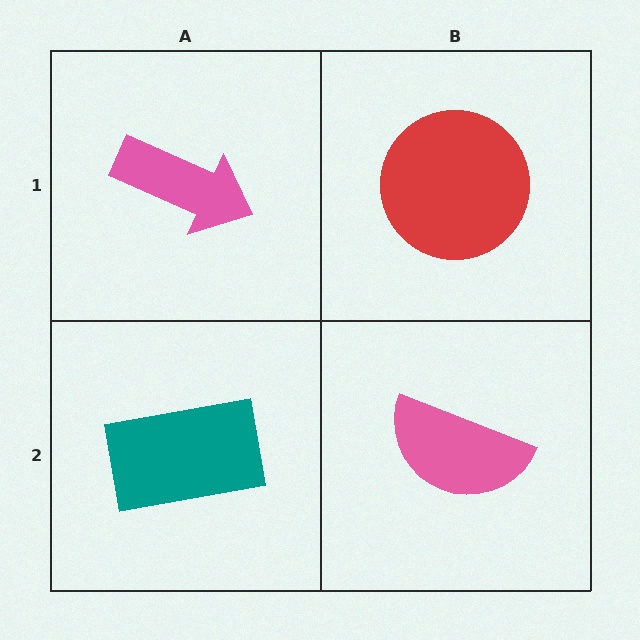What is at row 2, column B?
A pink semicircle.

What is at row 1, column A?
A pink arrow.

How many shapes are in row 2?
2 shapes.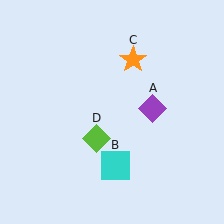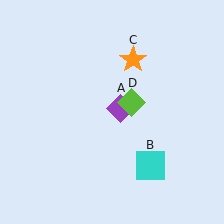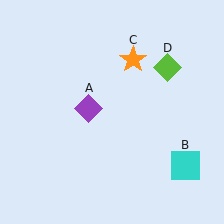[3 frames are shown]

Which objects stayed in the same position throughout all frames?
Orange star (object C) remained stationary.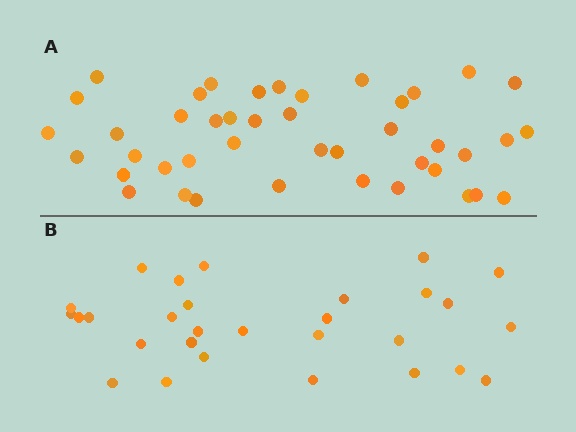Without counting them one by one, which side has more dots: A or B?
Region A (the top region) has more dots.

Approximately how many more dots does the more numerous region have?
Region A has approximately 15 more dots than region B.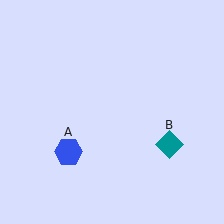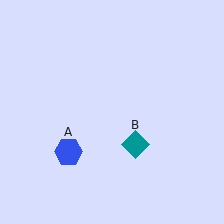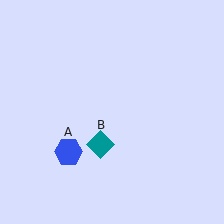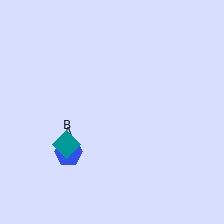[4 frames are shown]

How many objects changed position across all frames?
1 object changed position: teal diamond (object B).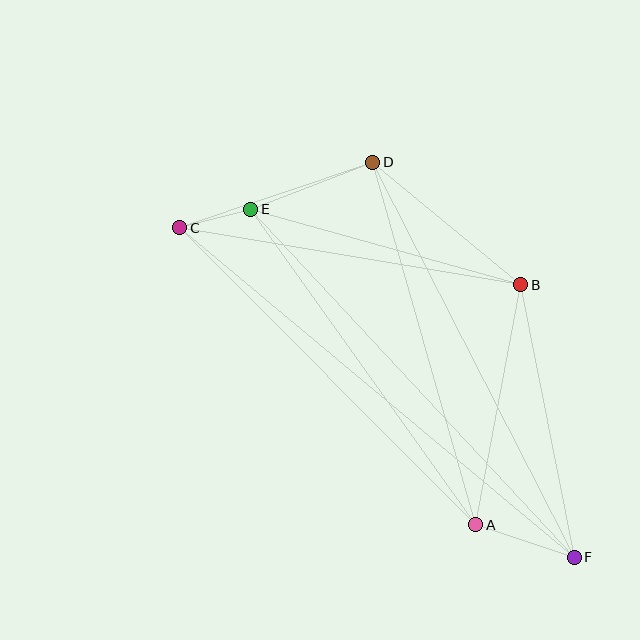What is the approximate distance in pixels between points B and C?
The distance between B and C is approximately 345 pixels.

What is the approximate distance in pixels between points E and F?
The distance between E and F is approximately 475 pixels.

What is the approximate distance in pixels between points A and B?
The distance between A and B is approximately 244 pixels.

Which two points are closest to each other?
Points C and E are closest to each other.